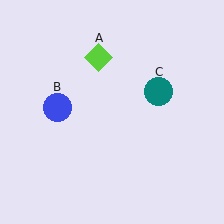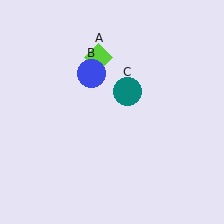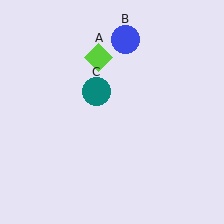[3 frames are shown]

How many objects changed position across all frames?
2 objects changed position: blue circle (object B), teal circle (object C).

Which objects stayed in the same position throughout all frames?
Lime diamond (object A) remained stationary.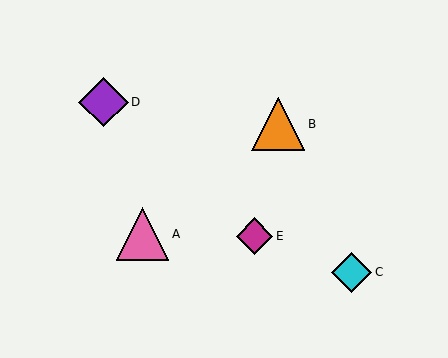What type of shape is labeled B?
Shape B is an orange triangle.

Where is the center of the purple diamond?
The center of the purple diamond is at (104, 102).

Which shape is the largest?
The orange triangle (labeled B) is the largest.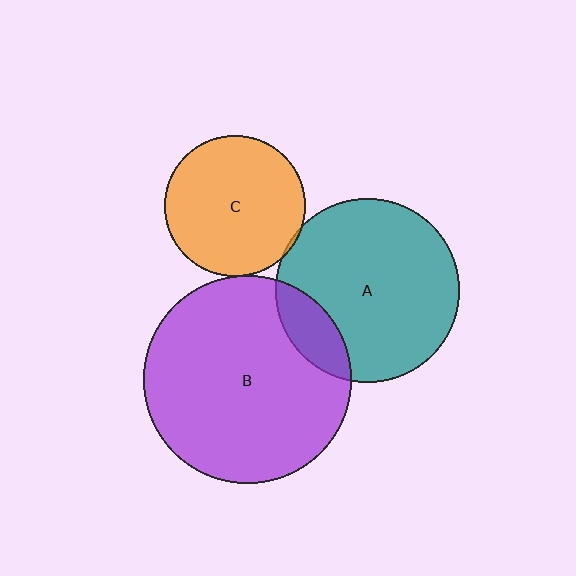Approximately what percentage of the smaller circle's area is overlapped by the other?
Approximately 5%.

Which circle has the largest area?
Circle B (purple).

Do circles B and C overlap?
Yes.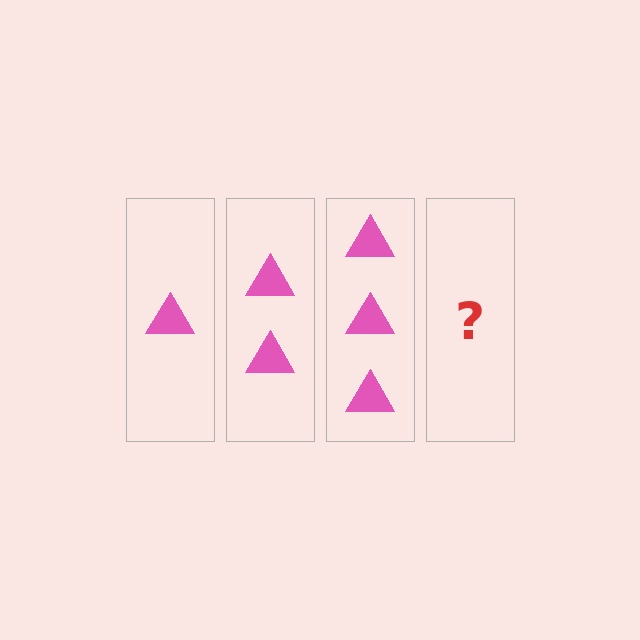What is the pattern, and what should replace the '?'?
The pattern is that each step adds one more triangle. The '?' should be 4 triangles.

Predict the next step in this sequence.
The next step is 4 triangles.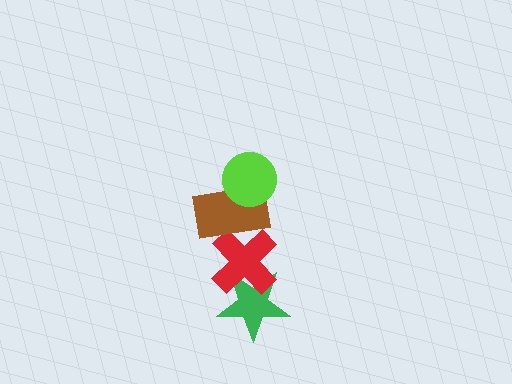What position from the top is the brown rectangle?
The brown rectangle is 2nd from the top.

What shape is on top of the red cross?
The brown rectangle is on top of the red cross.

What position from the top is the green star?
The green star is 4th from the top.